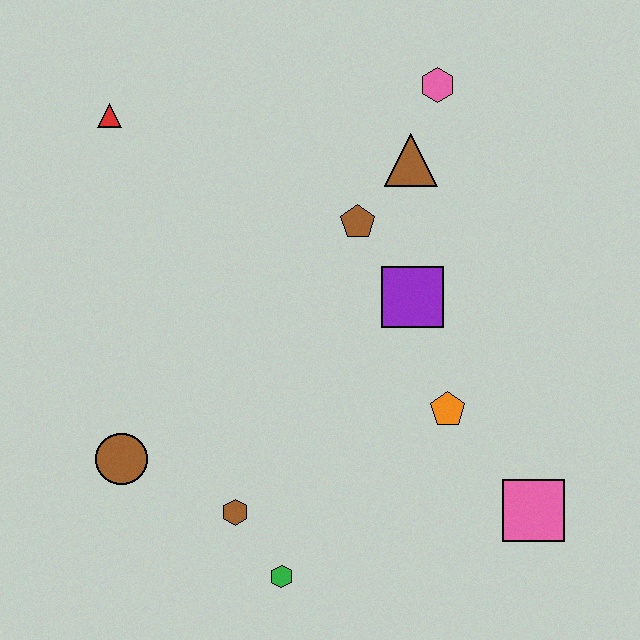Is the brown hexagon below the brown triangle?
Yes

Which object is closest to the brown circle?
The brown hexagon is closest to the brown circle.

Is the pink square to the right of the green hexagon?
Yes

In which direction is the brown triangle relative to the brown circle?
The brown triangle is above the brown circle.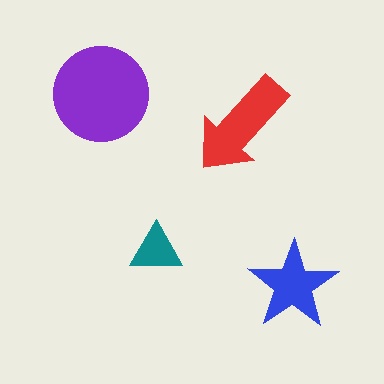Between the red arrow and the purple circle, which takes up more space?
The purple circle.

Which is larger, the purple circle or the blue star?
The purple circle.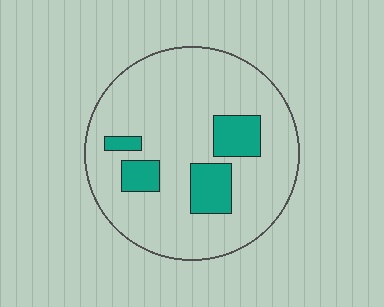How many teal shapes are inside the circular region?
4.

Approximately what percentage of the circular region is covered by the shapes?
Approximately 15%.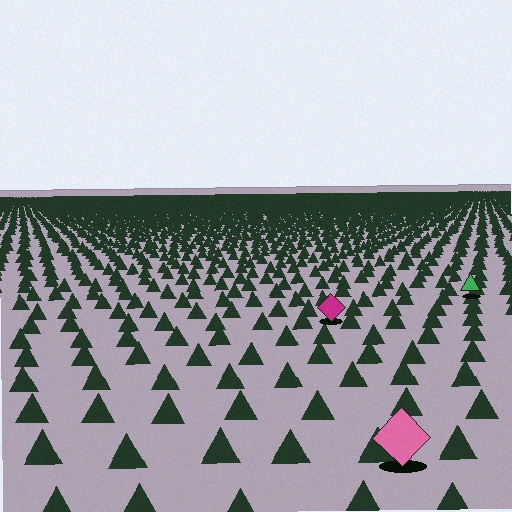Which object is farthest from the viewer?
The green triangle is farthest from the viewer. It appears smaller and the ground texture around it is denser.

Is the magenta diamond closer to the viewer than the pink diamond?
No. The pink diamond is closer — you can tell from the texture gradient: the ground texture is coarser near it.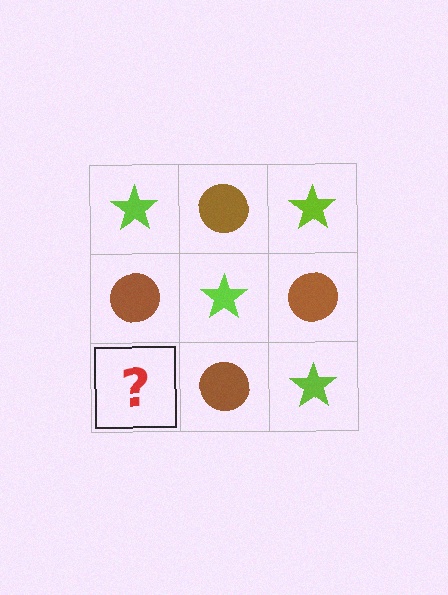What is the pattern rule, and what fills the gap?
The rule is that it alternates lime star and brown circle in a checkerboard pattern. The gap should be filled with a lime star.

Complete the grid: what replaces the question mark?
The question mark should be replaced with a lime star.